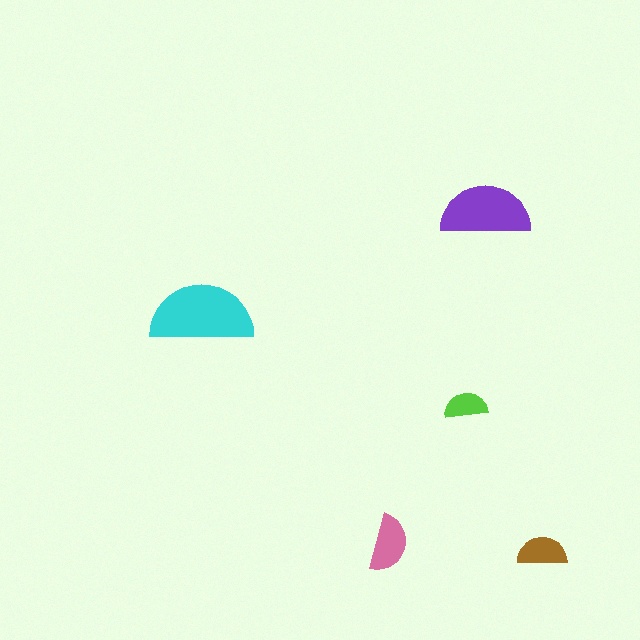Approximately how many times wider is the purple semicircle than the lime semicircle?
About 2 times wider.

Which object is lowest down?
The brown semicircle is bottommost.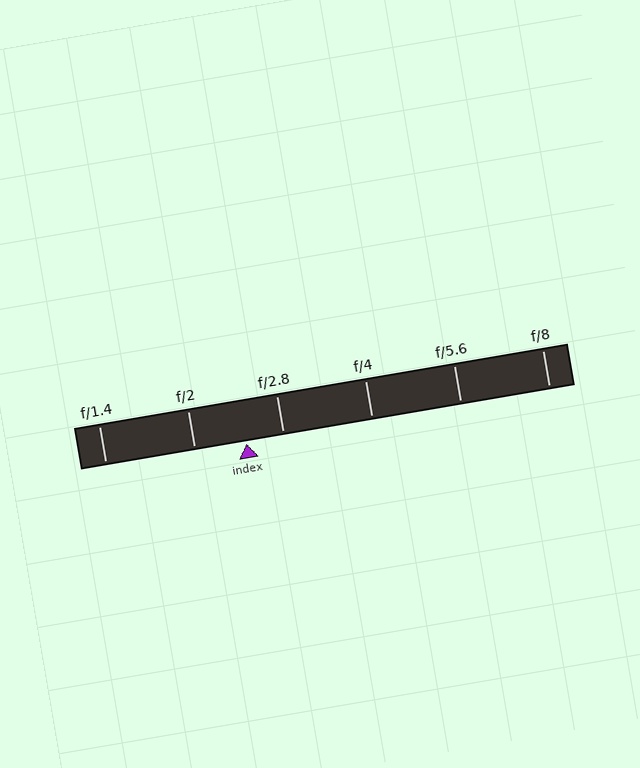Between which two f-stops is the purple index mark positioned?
The index mark is between f/2 and f/2.8.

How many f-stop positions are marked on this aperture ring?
There are 6 f-stop positions marked.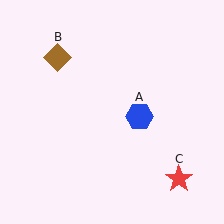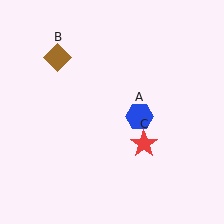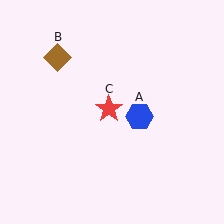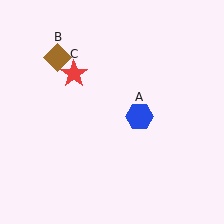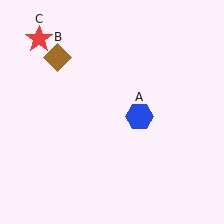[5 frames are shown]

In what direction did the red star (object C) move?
The red star (object C) moved up and to the left.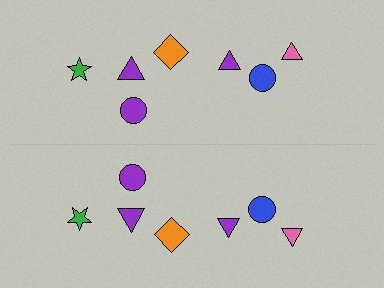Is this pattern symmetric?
Yes, this pattern has bilateral (reflection) symmetry.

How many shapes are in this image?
There are 14 shapes in this image.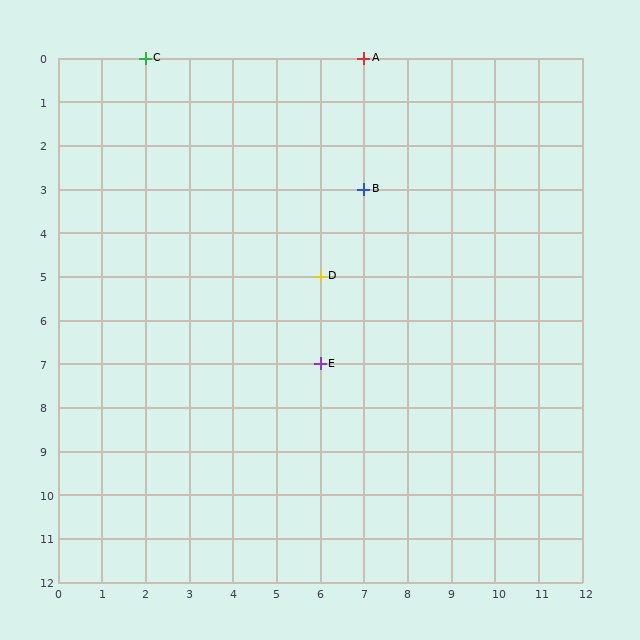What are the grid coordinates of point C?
Point C is at grid coordinates (2, 0).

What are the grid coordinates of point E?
Point E is at grid coordinates (6, 7).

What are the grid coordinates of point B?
Point B is at grid coordinates (7, 3).